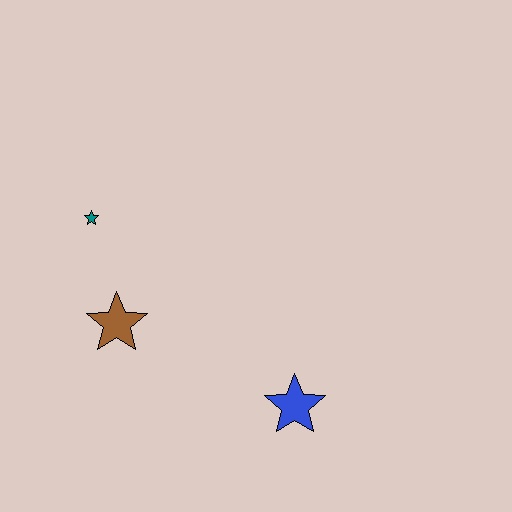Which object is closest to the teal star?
The brown star is closest to the teal star.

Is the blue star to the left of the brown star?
No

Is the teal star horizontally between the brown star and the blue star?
No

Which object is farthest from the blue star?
The teal star is farthest from the blue star.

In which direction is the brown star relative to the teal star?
The brown star is below the teal star.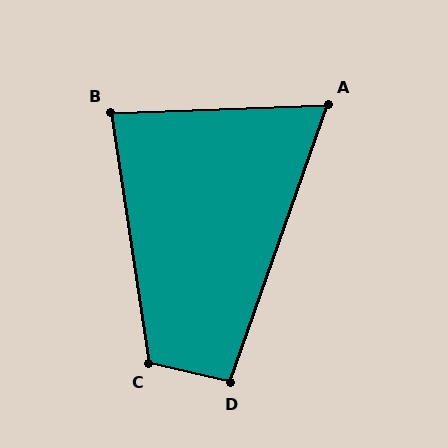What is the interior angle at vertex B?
Approximately 84 degrees (acute).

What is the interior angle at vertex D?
Approximately 96 degrees (obtuse).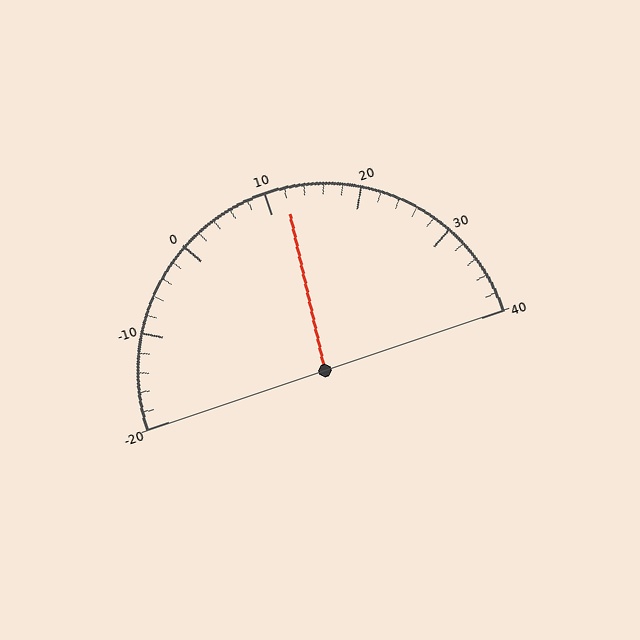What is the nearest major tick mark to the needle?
The nearest major tick mark is 10.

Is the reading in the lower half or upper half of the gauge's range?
The reading is in the upper half of the range (-20 to 40).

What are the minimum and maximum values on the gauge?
The gauge ranges from -20 to 40.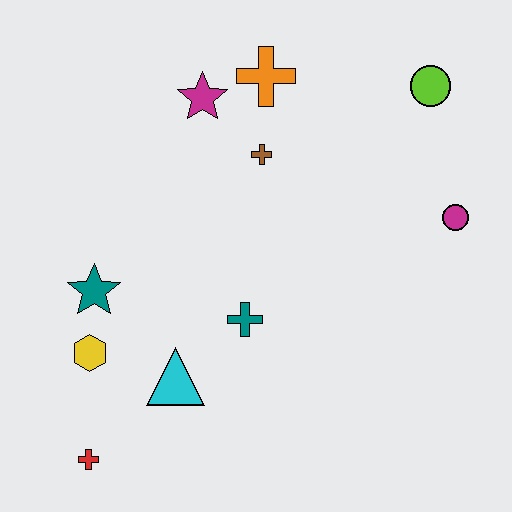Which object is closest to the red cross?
The yellow hexagon is closest to the red cross.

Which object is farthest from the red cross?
The lime circle is farthest from the red cross.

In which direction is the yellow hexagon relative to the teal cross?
The yellow hexagon is to the left of the teal cross.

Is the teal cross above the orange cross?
No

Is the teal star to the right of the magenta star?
No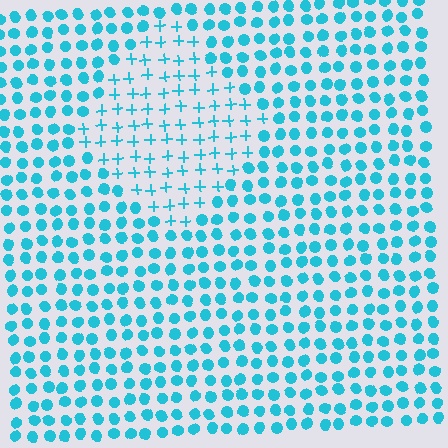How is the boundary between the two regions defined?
The boundary is defined by a change in element shape: plus signs inside vs. circles outside. All elements share the same color and spacing.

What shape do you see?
I see a diamond.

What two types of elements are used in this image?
The image uses plus signs inside the diamond region and circles outside it.